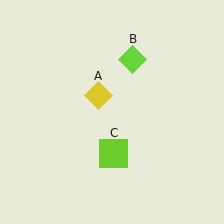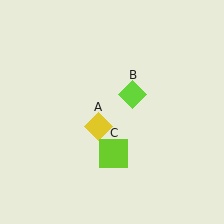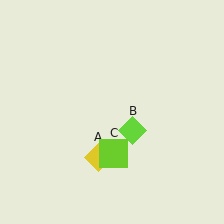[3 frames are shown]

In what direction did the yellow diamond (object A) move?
The yellow diamond (object A) moved down.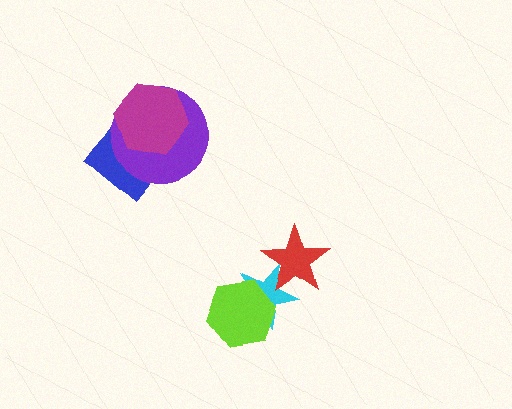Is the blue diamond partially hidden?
Yes, it is partially covered by another shape.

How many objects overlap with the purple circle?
2 objects overlap with the purple circle.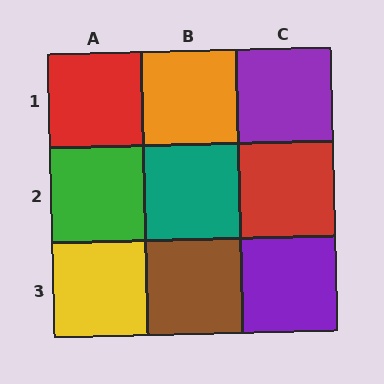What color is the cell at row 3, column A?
Yellow.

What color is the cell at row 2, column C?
Red.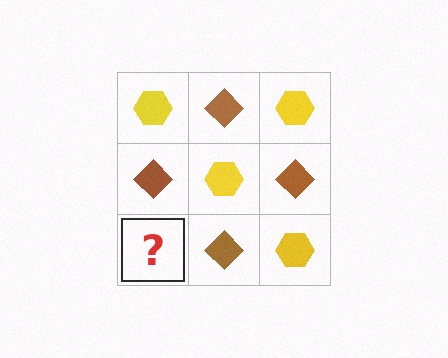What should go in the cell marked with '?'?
The missing cell should contain a yellow hexagon.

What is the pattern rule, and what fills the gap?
The rule is that it alternates yellow hexagon and brown diamond in a checkerboard pattern. The gap should be filled with a yellow hexagon.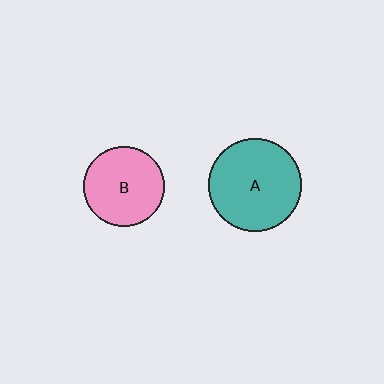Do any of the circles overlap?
No, none of the circles overlap.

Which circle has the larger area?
Circle A (teal).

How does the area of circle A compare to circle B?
Approximately 1.4 times.